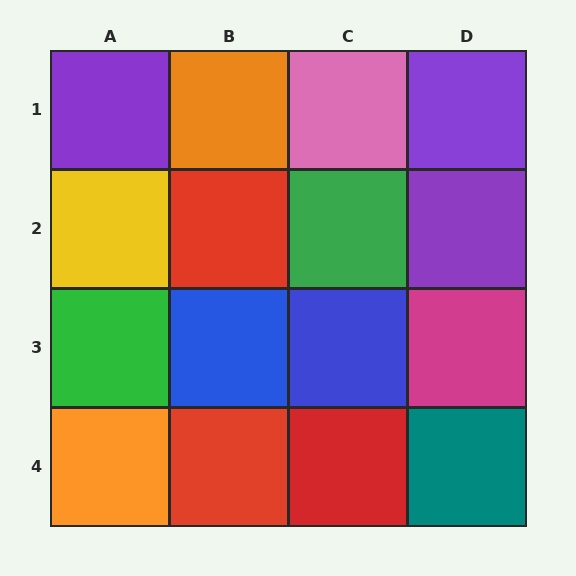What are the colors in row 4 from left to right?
Orange, red, red, teal.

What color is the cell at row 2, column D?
Purple.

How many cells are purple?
3 cells are purple.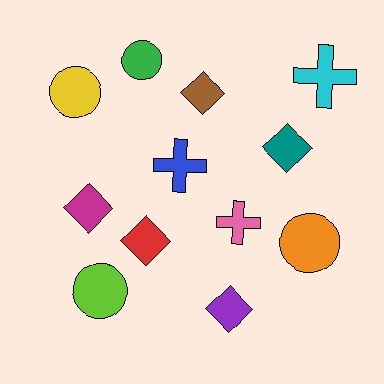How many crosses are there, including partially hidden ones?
There are 3 crosses.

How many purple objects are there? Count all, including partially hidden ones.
There is 1 purple object.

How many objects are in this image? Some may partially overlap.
There are 12 objects.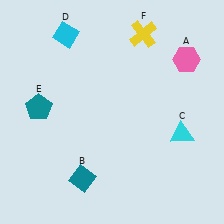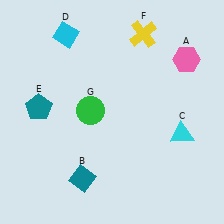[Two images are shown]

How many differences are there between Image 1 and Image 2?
There is 1 difference between the two images.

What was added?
A green circle (G) was added in Image 2.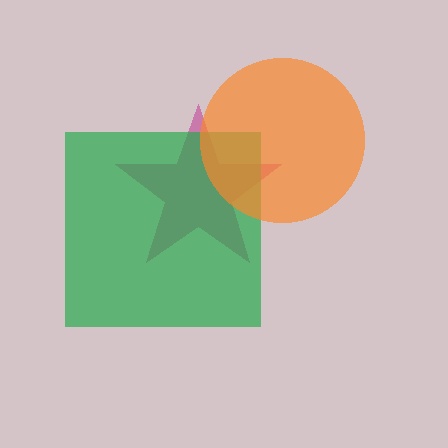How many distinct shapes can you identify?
There are 3 distinct shapes: a magenta star, a green square, an orange circle.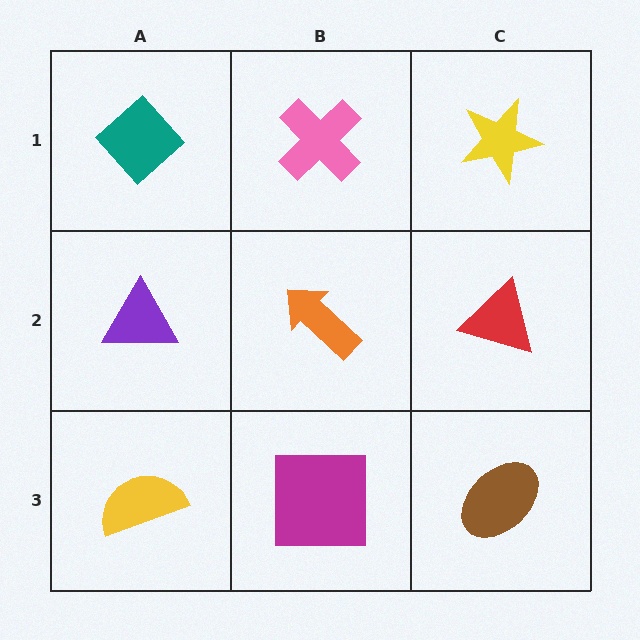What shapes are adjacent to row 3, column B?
An orange arrow (row 2, column B), a yellow semicircle (row 3, column A), a brown ellipse (row 3, column C).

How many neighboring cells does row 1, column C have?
2.